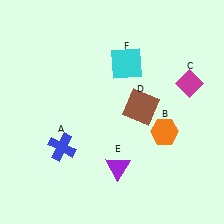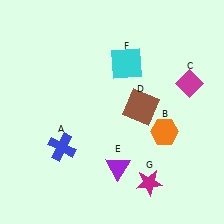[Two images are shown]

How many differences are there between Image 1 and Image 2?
There is 1 difference between the two images.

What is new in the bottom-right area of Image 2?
A magenta star (G) was added in the bottom-right area of Image 2.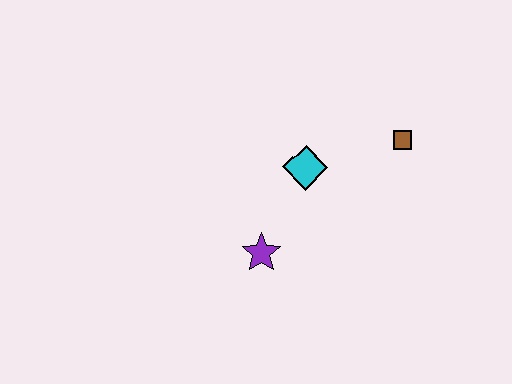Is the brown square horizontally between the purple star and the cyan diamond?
No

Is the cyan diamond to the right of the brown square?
No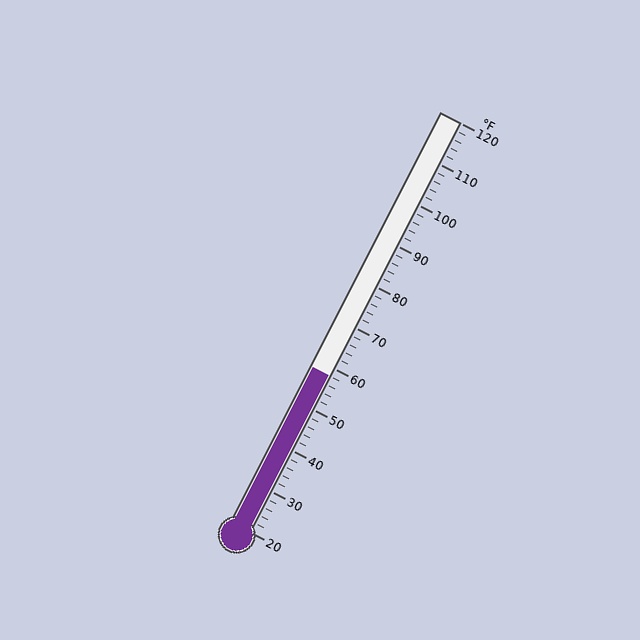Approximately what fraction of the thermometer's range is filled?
The thermometer is filled to approximately 40% of its range.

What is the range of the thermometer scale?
The thermometer scale ranges from 20°F to 120°F.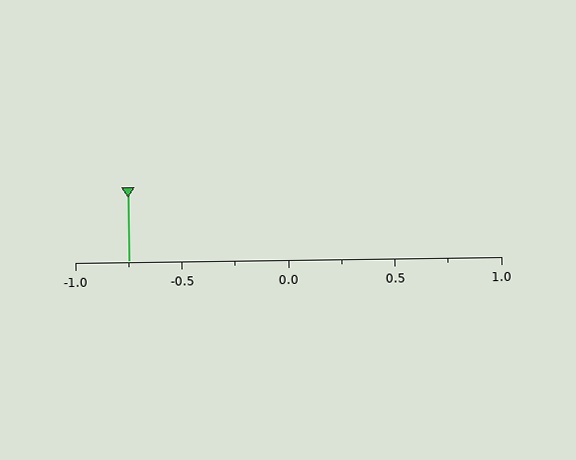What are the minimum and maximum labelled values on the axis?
The axis runs from -1.0 to 1.0.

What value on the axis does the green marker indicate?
The marker indicates approximately -0.75.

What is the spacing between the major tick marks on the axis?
The major ticks are spaced 0.5 apart.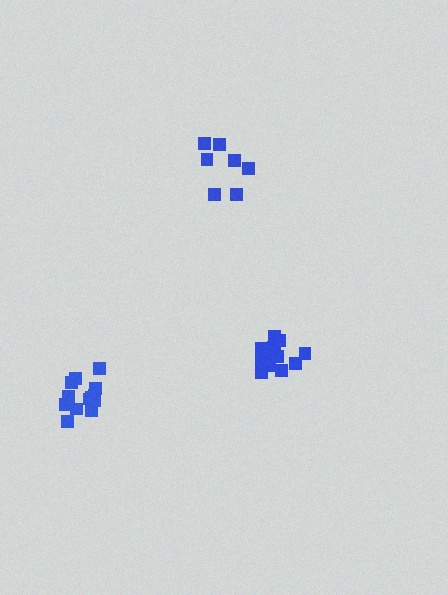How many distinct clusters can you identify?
There are 3 distinct clusters.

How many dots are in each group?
Group 1: 13 dots, Group 2: 13 dots, Group 3: 7 dots (33 total).